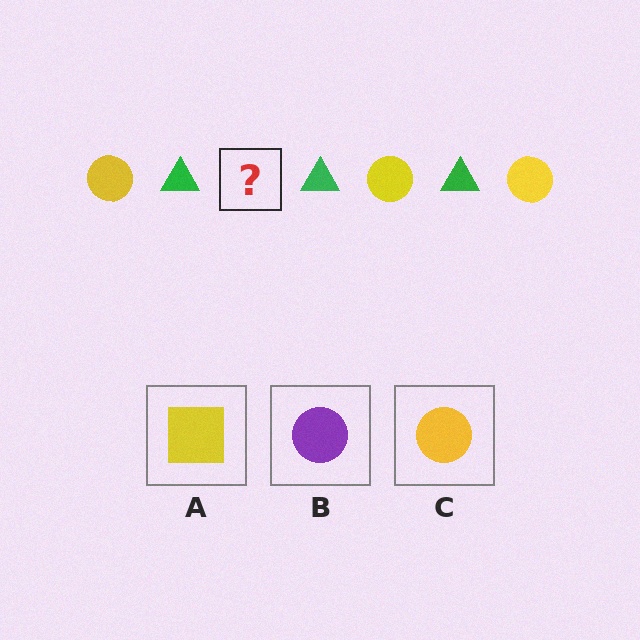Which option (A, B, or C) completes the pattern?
C.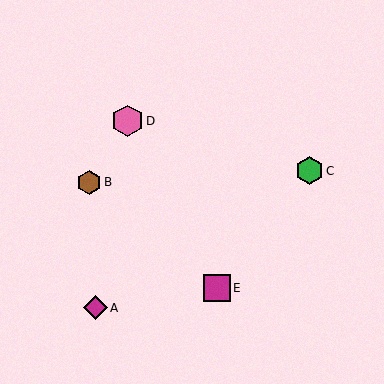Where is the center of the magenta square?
The center of the magenta square is at (217, 288).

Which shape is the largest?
The pink hexagon (labeled D) is the largest.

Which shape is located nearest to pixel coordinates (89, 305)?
The magenta diamond (labeled A) at (95, 308) is nearest to that location.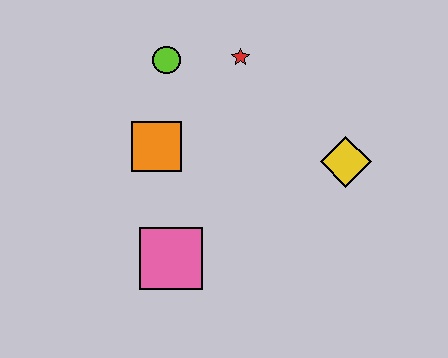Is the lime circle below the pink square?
No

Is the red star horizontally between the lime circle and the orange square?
No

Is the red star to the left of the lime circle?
No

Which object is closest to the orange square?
The lime circle is closest to the orange square.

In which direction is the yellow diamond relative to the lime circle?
The yellow diamond is to the right of the lime circle.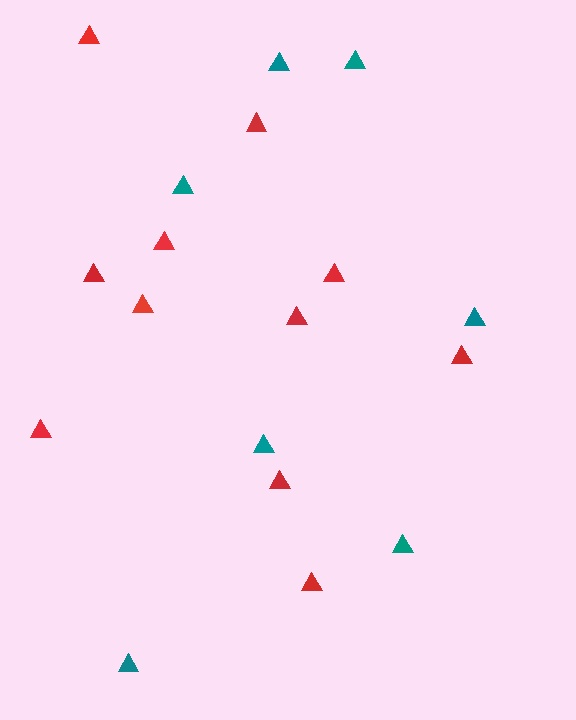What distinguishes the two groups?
There are 2 groups: one group of teal triangles (7) and one group of red triangles (11).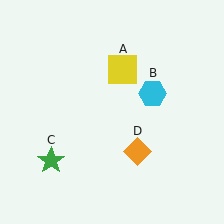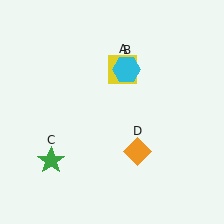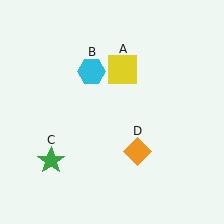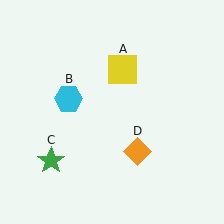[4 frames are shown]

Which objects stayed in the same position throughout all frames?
Yellow square (object A) and green star (object C) and orange diamond (object D) remained stationary.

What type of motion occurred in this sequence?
The cyan hexagon (object B) rotated counterclockwise around the center of the scene.